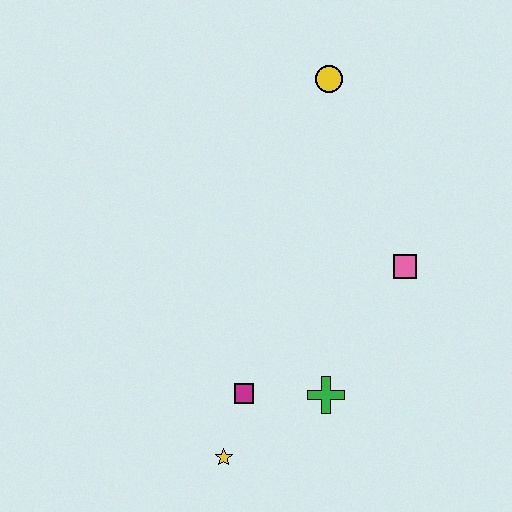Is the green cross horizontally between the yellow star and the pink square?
Yes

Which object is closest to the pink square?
The green cross is closest to the pink square.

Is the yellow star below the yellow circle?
Yes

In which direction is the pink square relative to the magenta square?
The pink square is to the right of the magenta square.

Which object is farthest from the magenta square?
The yellow circle is farthest from the magenta square.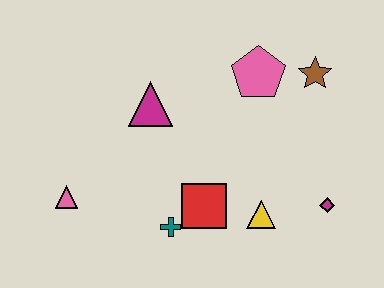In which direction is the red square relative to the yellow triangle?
The red square is to the left of the yellow triangle.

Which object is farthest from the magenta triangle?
The magenta diamond is farthest from the magenta triangle.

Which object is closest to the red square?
The teal cross is closest to the red square.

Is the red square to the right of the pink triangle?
Yes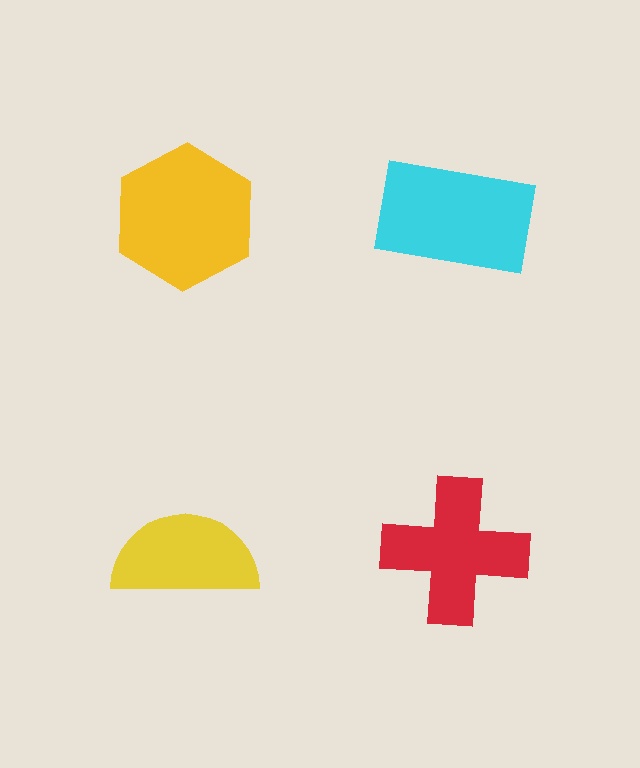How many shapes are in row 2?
2 shapes.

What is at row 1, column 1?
A yellow hexagon.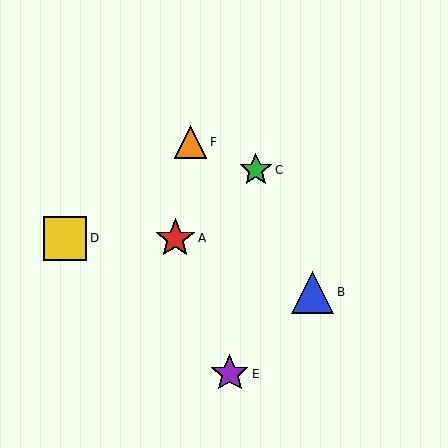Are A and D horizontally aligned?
Yes, both are at y≈238.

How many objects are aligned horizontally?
2 objects (A, D) are aligned horizontally.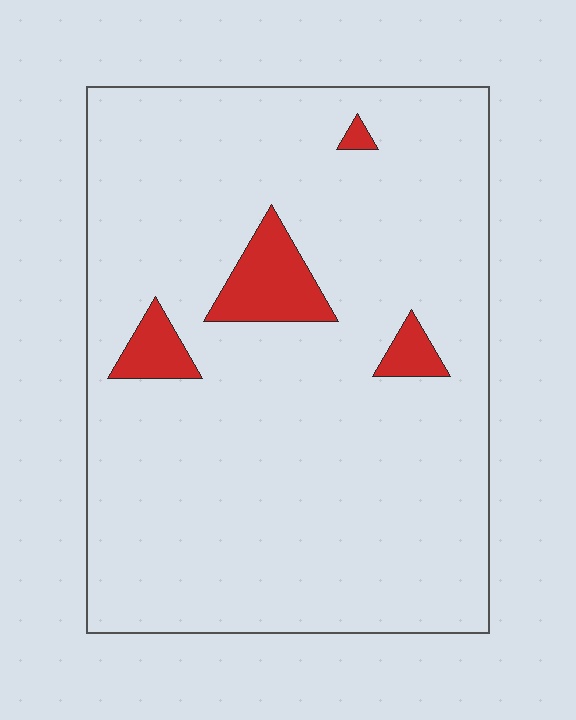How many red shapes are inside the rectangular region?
4.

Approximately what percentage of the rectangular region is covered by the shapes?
Approximately 5%.